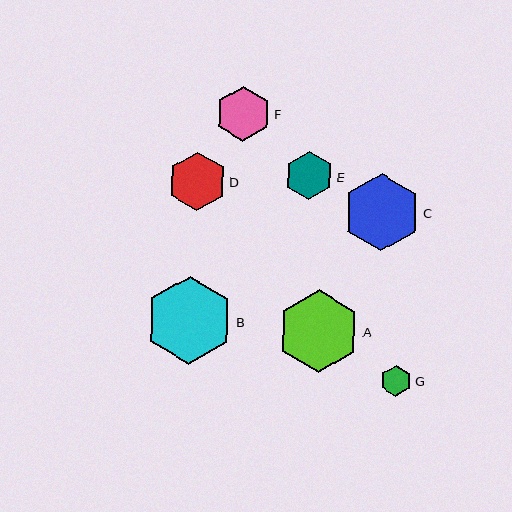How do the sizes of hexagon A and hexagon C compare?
Hexagon A and hexagon C are approximately the same size.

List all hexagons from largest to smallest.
From largest to smallest: B, A, C, D, F, E, G.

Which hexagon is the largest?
Hexagon B is the largest with a size of approximately 88 pixels.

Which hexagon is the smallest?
Hexagon G is the smallest with a size of approximately 31 pixels.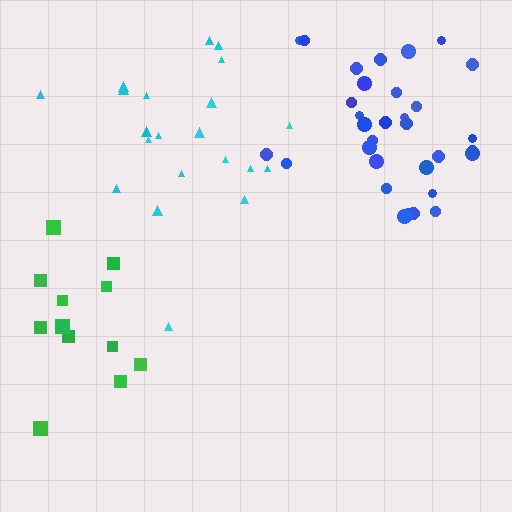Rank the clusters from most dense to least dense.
blue, cyan, green.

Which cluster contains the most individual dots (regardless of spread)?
Blue (32).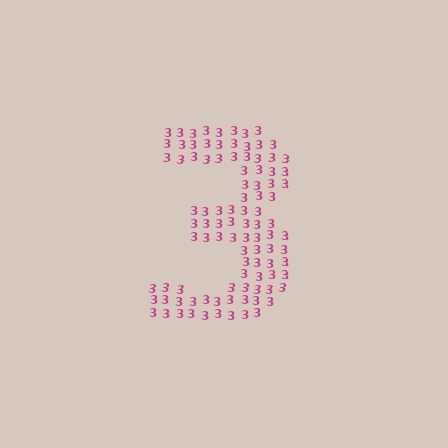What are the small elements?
The small elements are digit 3's.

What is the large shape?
The large shape is the digit 3.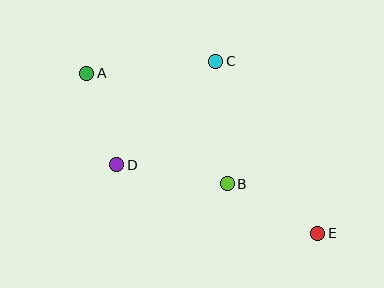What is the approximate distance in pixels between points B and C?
The distance between B and C is approximately 123 pixels.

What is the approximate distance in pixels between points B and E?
The distance between B and E is approximately 103 pixels.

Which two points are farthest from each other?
Points A and E are farthest from each other.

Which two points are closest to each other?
Points A and D are closest to each other.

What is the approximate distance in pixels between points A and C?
The distance between A and C is approximately 129 pixels.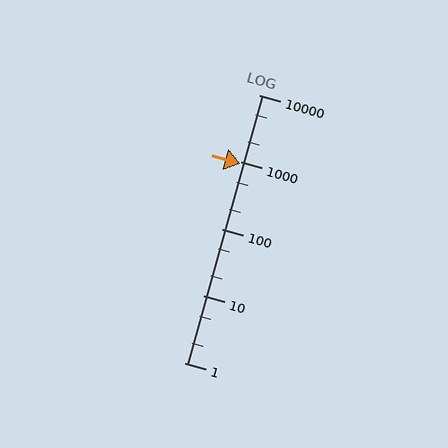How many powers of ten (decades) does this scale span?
The scale spans 4 decades, from 1 to 10000.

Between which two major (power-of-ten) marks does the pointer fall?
The pointer is between 100 and 1000.